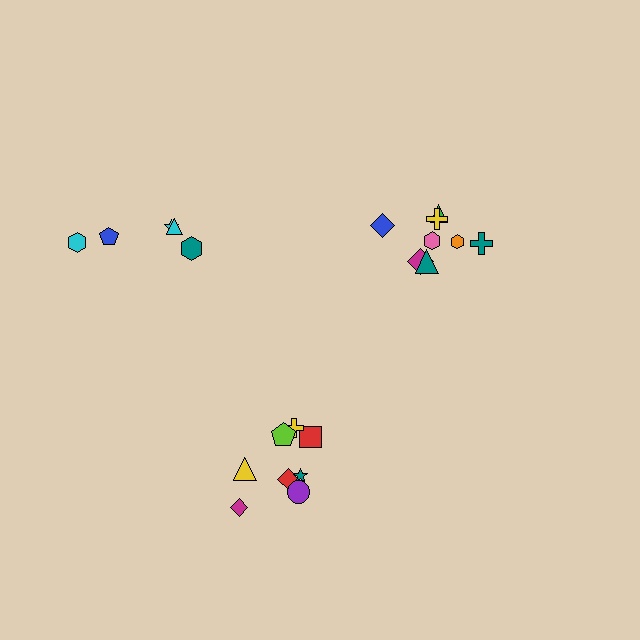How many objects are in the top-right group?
There are 8 objects.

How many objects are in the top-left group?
There are 5 objects.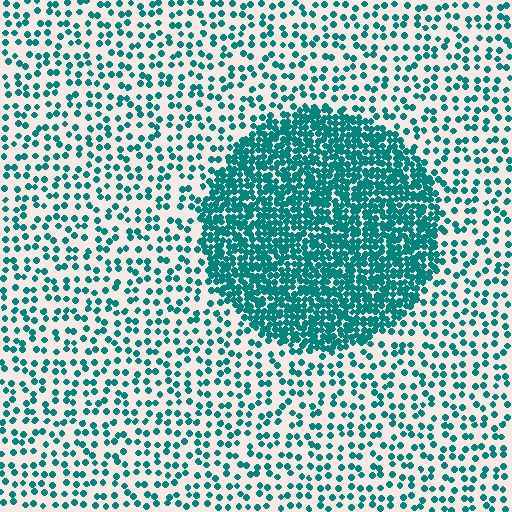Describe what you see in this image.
The image contains small teal elements arranged at two different densities. A circle-shaped region is visible where the elements are more densely packed than the surrounding area.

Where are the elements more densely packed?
The elements are more densely packed inside the circle boundary.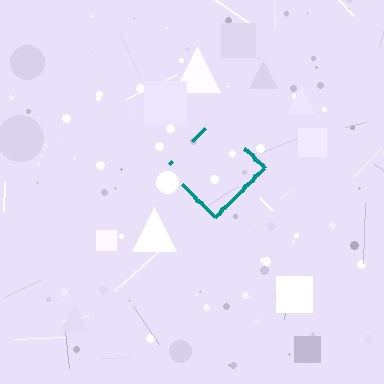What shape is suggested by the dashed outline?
The dashed outline suggests a diamond.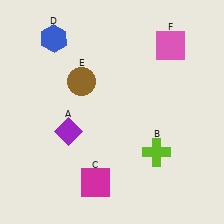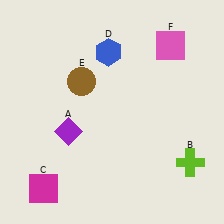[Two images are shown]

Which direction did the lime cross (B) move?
The lime cross (B) moved right.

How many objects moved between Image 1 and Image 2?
3 objects moved between the two images.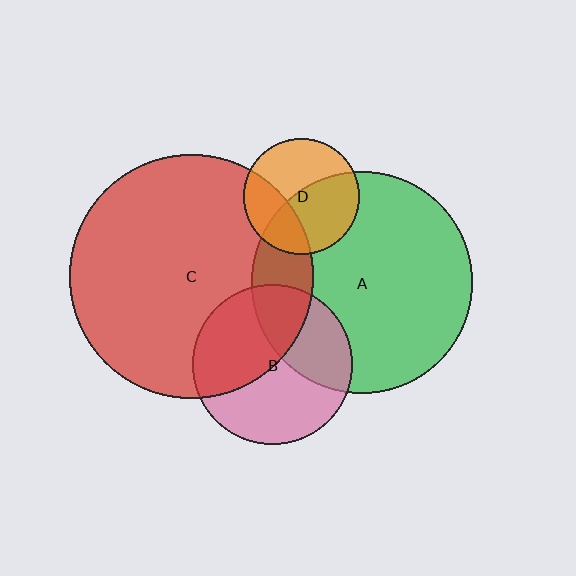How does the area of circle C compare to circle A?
Approximately 1.2 times.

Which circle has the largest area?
Circle C (red).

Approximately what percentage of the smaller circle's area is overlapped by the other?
Approximately 35%.